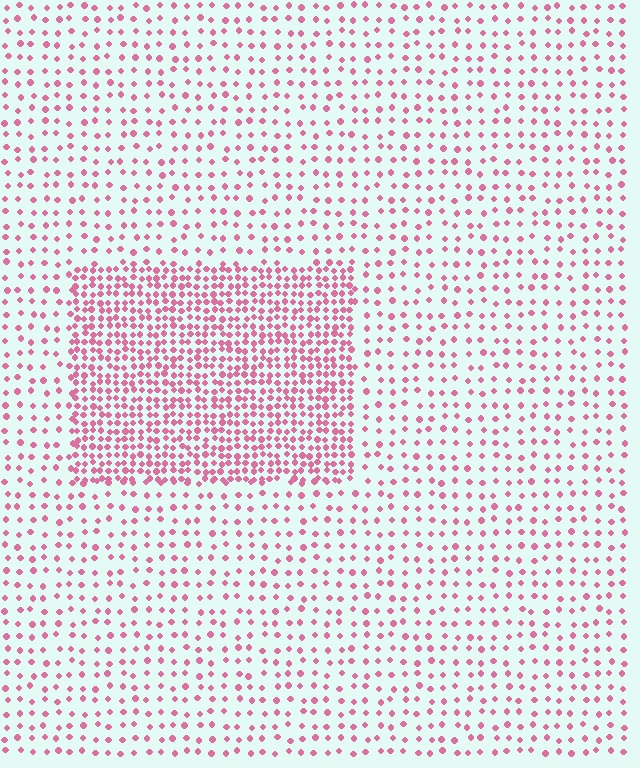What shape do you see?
I see a rectangle.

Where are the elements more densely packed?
The elements are more densely packed inside the rectangle boundary.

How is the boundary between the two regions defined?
The boundary is defined by a change in element density (approximately 2.5x ratio). All elements are the same color, size, and shape.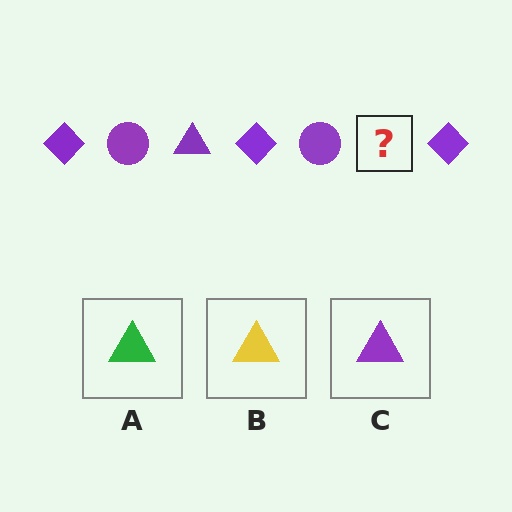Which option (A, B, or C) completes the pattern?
C.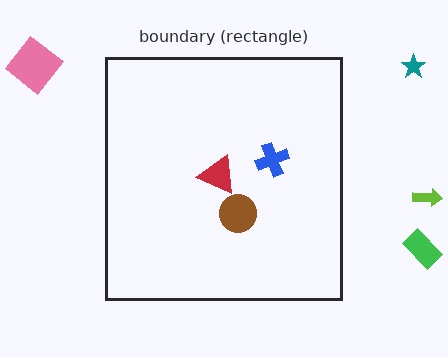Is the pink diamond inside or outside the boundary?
Outside.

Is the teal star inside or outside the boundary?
Outside.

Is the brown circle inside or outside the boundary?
Inside.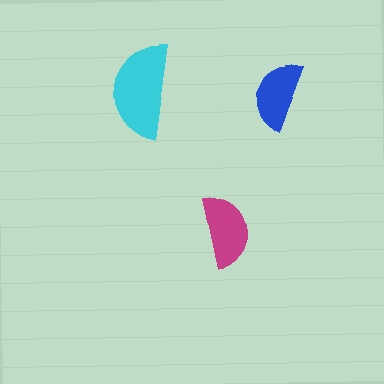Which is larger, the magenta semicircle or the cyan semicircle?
The cyan one.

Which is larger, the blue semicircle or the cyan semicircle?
The cyan one.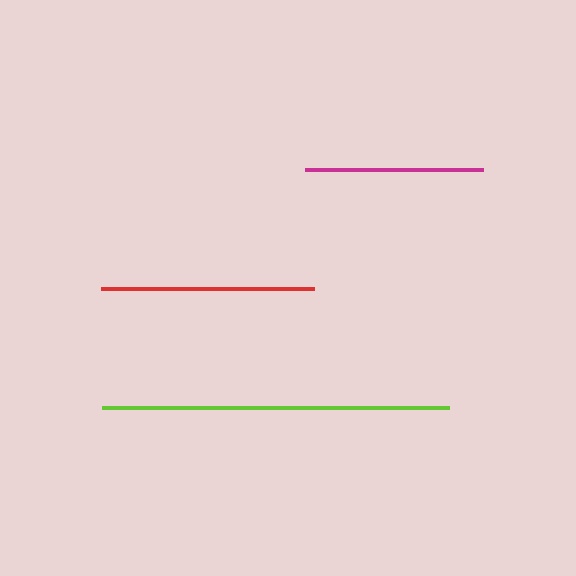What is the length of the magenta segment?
The magenta segment is approximately 178 pixels long.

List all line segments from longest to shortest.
From longest to shortest: lime, red, magenta.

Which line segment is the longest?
The lime line is the longest at approximately 347 pixels.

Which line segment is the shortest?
The magenta line is the shortest at approximately 178 pixels.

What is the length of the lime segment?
The lime segment is approximately 347 pixels long.